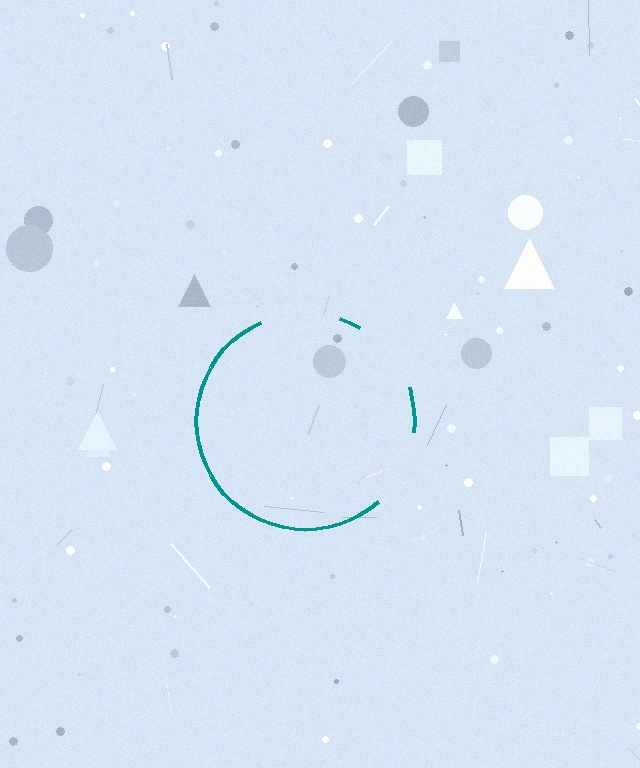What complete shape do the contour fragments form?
The contour fragments form a circle.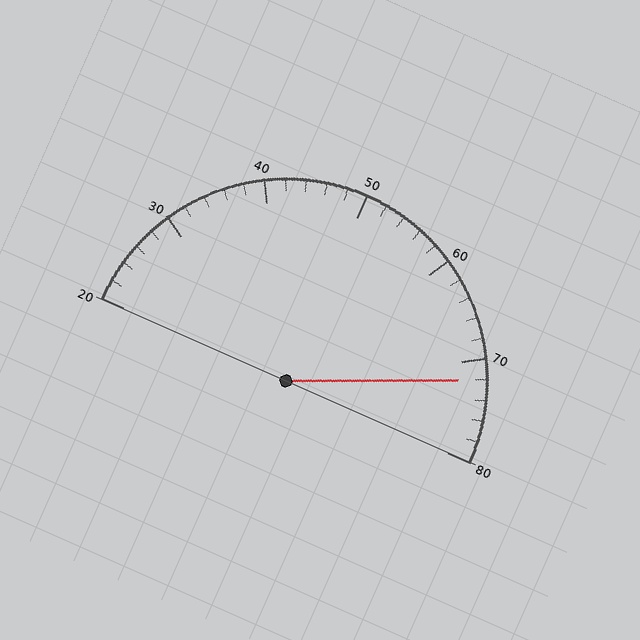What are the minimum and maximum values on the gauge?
The gauge ranges from 20 to 80.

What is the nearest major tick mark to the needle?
The nearest major tick mark is 70.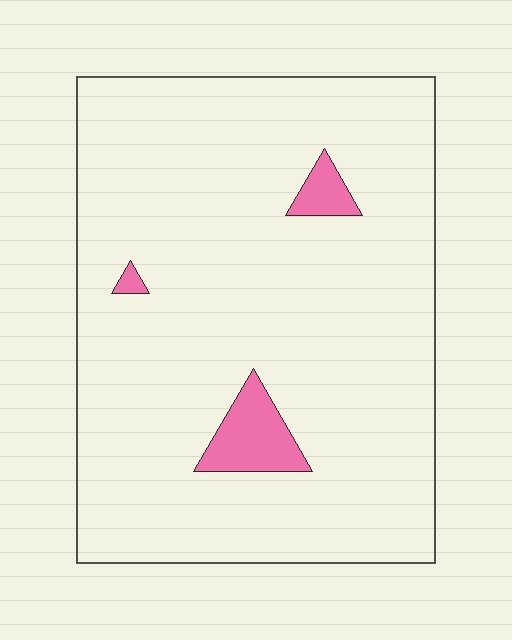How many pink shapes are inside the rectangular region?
3.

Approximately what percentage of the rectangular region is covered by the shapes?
Approximately 5%.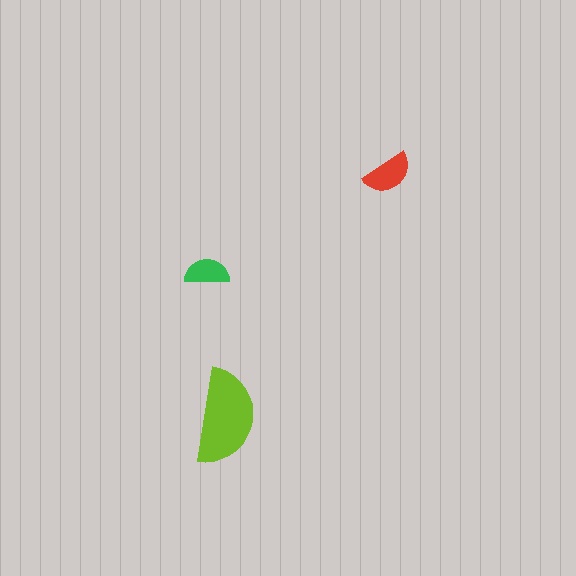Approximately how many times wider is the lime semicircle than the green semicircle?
About 2 times wider.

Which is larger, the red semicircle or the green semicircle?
The red one.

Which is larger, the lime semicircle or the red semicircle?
The lime one.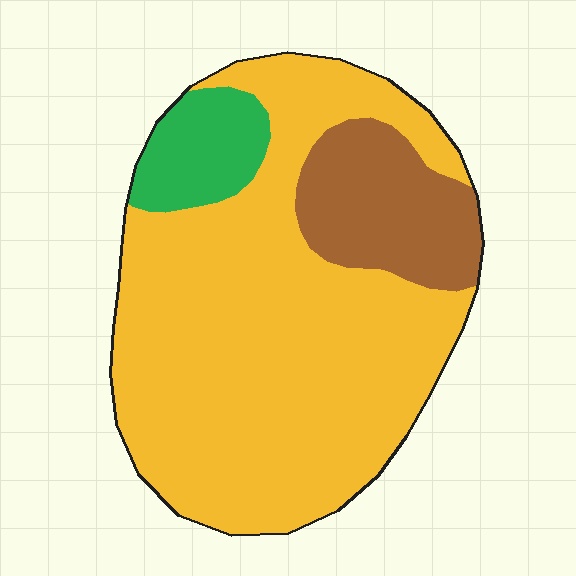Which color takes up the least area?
Green, at roughly 10%.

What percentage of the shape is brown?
Brown takes up about one sixth (1/6) of the shape.